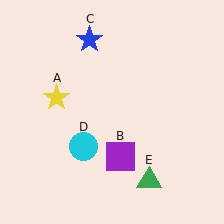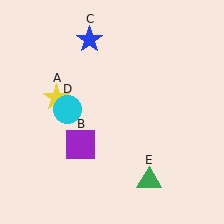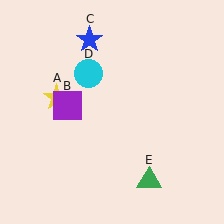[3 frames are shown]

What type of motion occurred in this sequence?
The purple square (object B), cyan circle (object D) rotated clockwise around the center of the scene.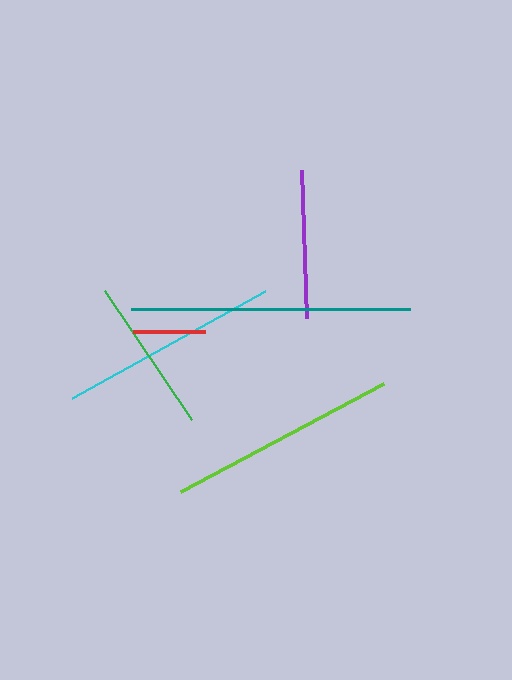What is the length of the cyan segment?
The cyan segment is approximately 221 pixels long.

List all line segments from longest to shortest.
From longest to shortest: teal, lime, cyan, green, purple, red.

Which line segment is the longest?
The teal line is the longest at approximately 278 pixels.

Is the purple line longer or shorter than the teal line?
The teal line is longer than the purple line.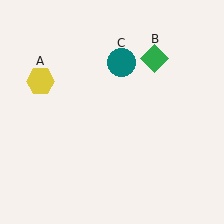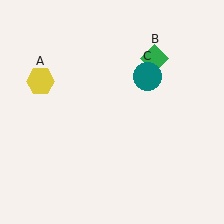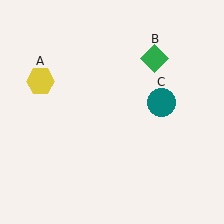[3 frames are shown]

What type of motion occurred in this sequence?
The teal circle (object C) rotated clockwise around the center of the scene.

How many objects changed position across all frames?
1 object changed position: teal circle (object C).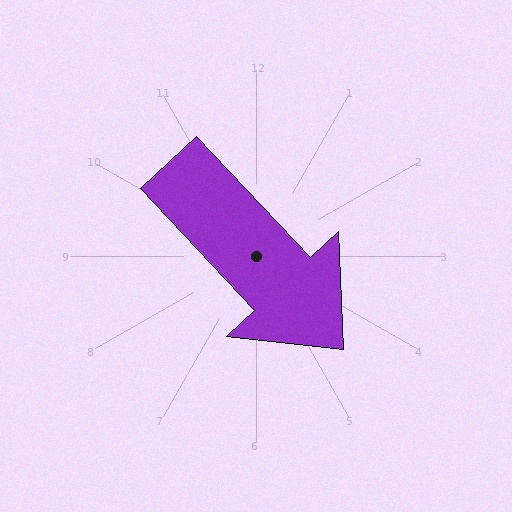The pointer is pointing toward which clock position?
Roughly 5 o'clock.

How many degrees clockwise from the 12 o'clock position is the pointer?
Approximately 137 degrees.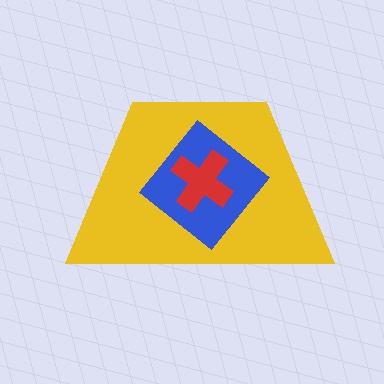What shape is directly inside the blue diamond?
The red cross.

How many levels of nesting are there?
3.